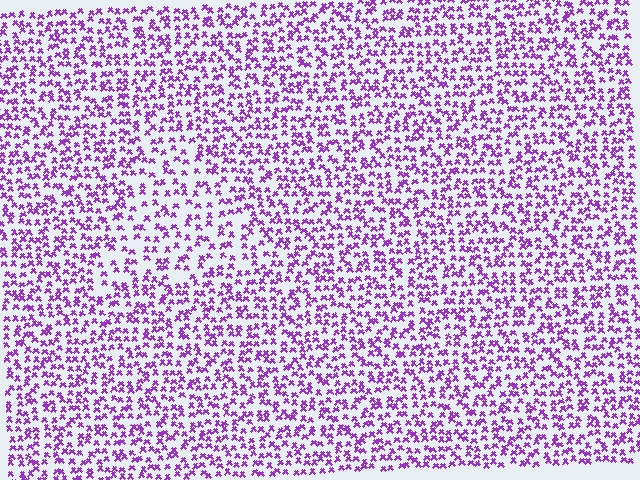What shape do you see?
I see a triangle.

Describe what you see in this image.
The image contains small purple elements arranged at two different densities. A triangle-shaped region is visible where the elements are less densely packed than the surrounding area.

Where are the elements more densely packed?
The elements are more densely packed outside the triangle boundary.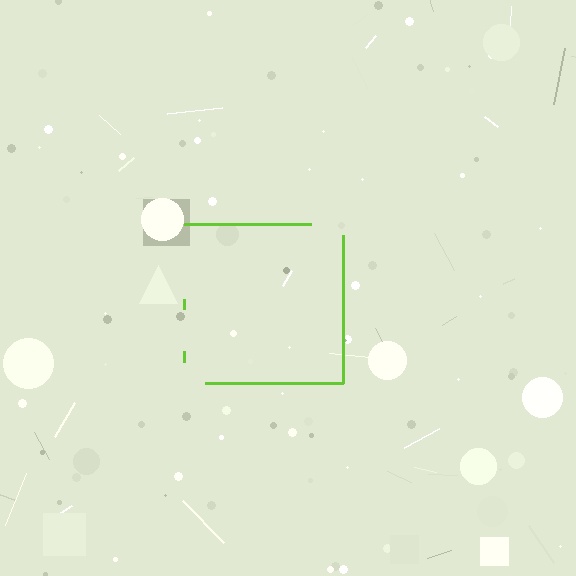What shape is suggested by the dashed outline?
The dashed outline suggests a square.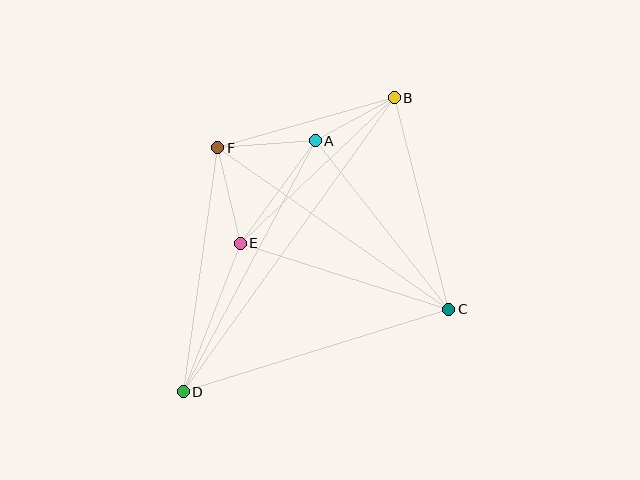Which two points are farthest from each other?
Points B and D are farthest from each other.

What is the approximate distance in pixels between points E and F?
The distance between E and F is approximately 98 pixels.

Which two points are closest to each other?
Points A and B are closest to each other.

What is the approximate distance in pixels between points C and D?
The distance between C and D is approximately 278 pixels.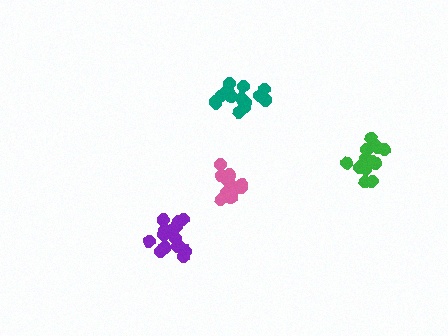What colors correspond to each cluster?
The clusters are colored: teal, pink, purple, green.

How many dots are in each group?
Group 1: 14 dots, Group 2: 15 dots, Group 3: 15 dots, Group 4: 14 dots (58 total).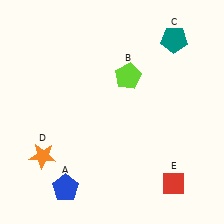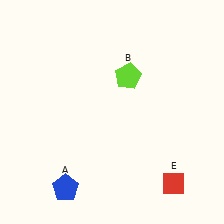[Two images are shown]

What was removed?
The orange star (D), the teal pentagon (C) were removed in Image 2.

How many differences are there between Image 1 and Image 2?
There are 2 differences between the two images.